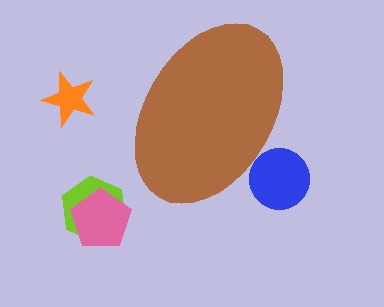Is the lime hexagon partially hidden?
No, the lime hexagon is fully visible.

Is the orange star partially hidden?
No, the orange star is fully visible.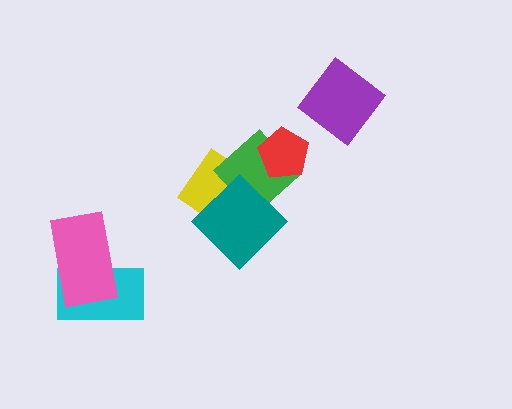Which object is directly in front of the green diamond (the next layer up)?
The red pentagon is directly in front of the green diamond.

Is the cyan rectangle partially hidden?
Yes, it is partially covered by another shape.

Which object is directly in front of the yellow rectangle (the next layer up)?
The green diamond is directly in front of the yellow rectangle.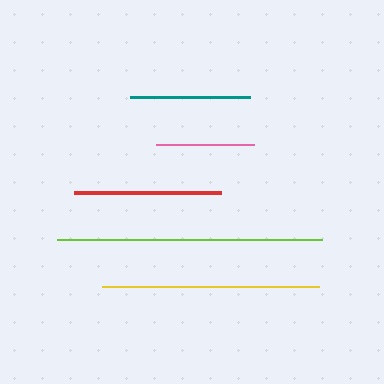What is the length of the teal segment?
The teal segment is approximately 120 pixels long.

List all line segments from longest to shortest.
From longest to shortest: lime, yellow, red, teal, pink.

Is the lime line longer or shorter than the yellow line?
The lime line is longer than the yellow line.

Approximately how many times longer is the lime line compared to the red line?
The lime line is approximately 1.8 times the length of the red line.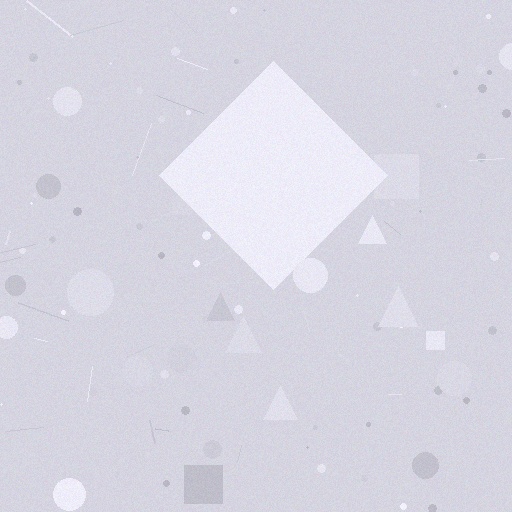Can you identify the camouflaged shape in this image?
The camouflaged shape is a diamond.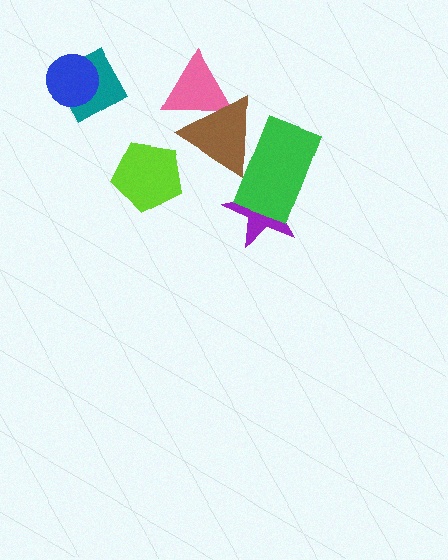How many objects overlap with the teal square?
1 object overlaps with the teal square.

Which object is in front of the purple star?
The green rectangle is in front of the purple star.